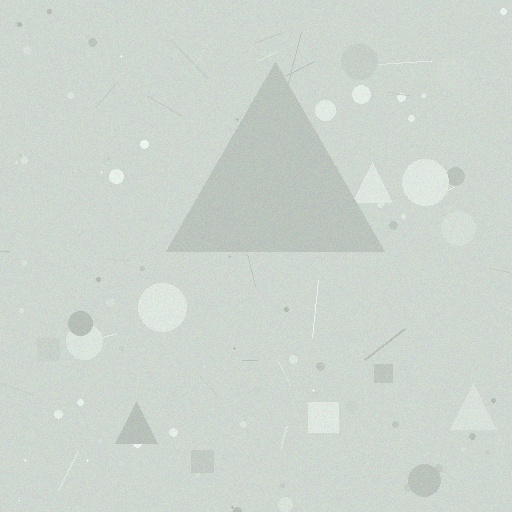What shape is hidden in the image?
A triangle is hidden in the image.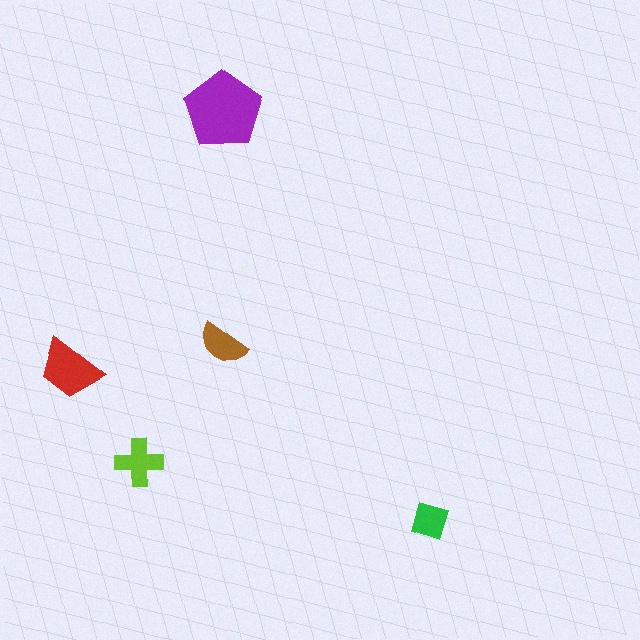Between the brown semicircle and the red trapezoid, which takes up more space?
The red trapezoid.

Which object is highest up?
The purple pentagon is topmost.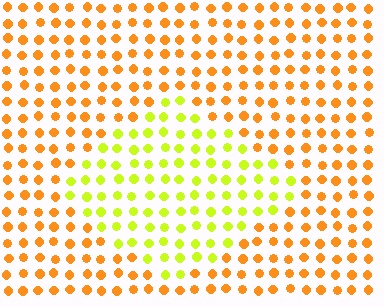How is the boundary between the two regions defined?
The boundary is defined purely by a slight shift in hue (about 44 degrees). Spacing, size, and orientation are identical on both sides.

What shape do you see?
I see a diamond.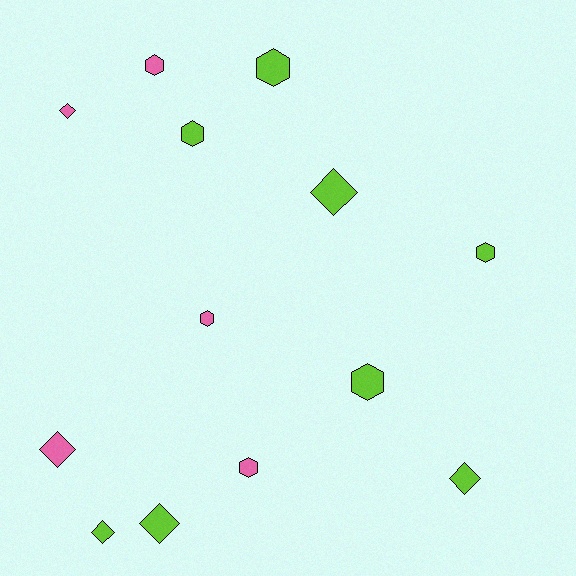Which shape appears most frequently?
Hexagon, with 7 objects.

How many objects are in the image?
There are 13 objects.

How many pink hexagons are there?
There are 3 pink hexagons.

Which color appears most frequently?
Lime, with 8 objects.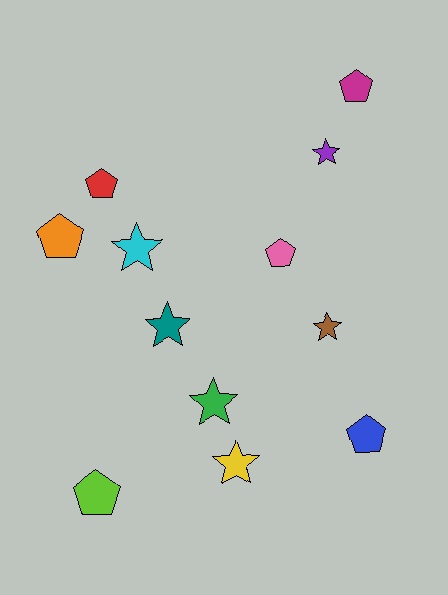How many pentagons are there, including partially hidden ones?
There are 6 pentagons.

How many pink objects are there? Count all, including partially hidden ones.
There is 1 pink object.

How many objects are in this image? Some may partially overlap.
There are 12 objects.